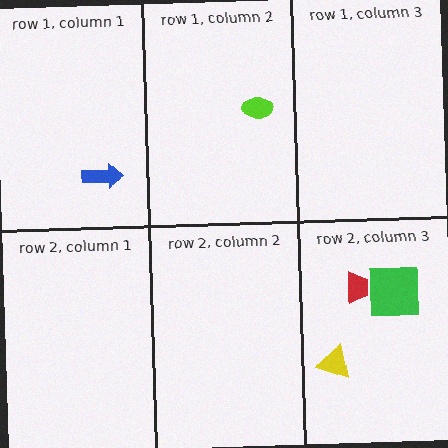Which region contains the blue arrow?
The row 1, column 1 region.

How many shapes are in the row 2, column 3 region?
3.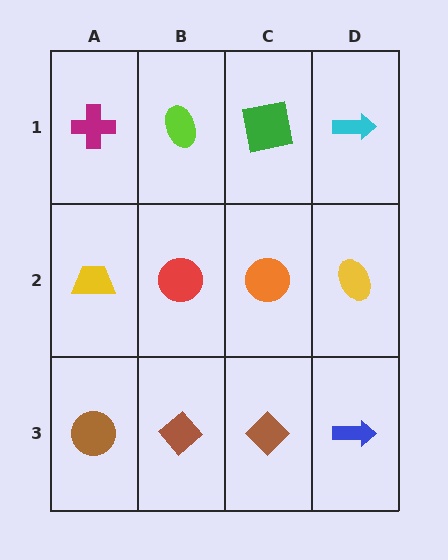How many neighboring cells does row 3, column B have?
3.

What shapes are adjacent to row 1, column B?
A red circle (row 2, column B), a magenta cross (row 1, column A), a green square (row 1, column C).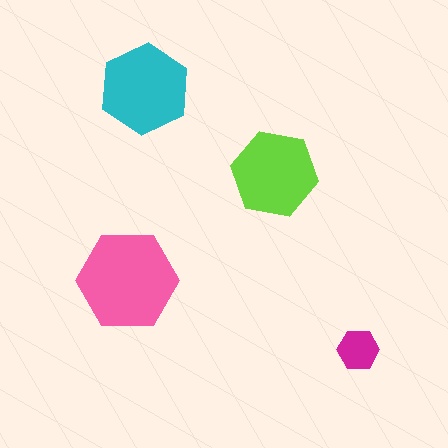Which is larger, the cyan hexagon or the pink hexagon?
The pink one.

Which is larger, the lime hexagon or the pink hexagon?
The pink one.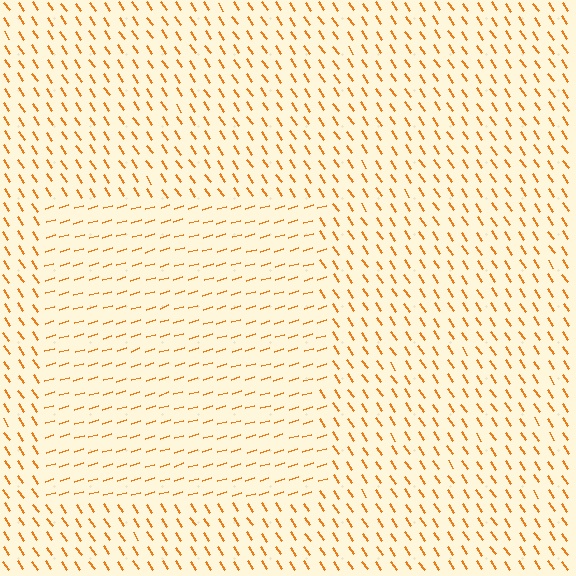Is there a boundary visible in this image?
Yes, there is a texture boundary formed by a change in line orientation.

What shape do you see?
I see a rectangle.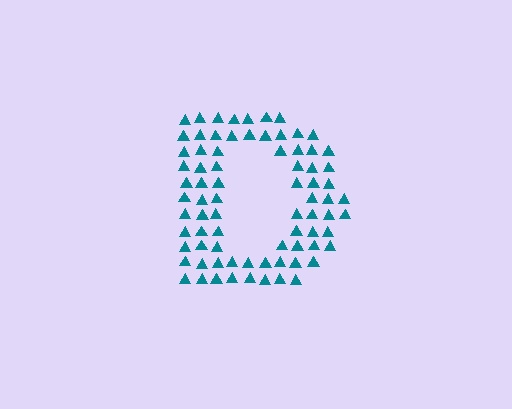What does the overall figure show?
The overall figure shows the letter D.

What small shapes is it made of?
It is made of small triangles.